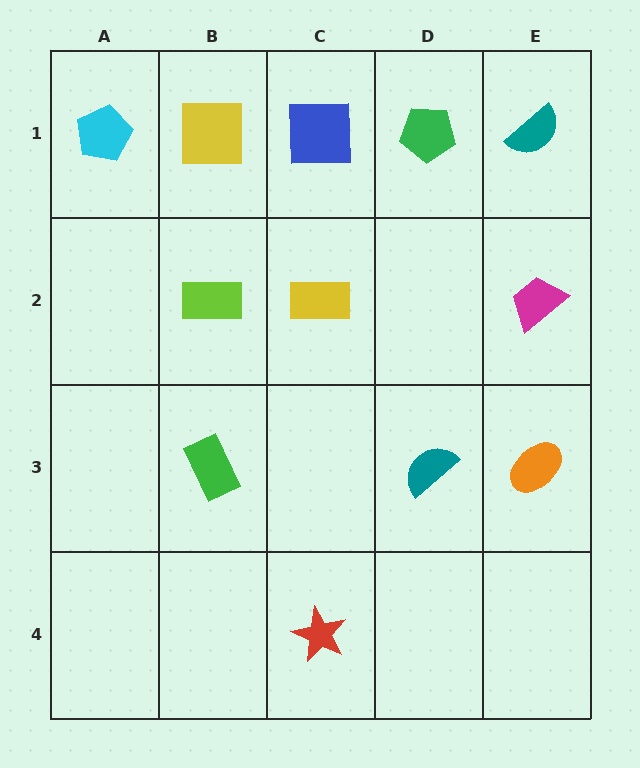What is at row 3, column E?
An orange ellipse.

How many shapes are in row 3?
3 shapes.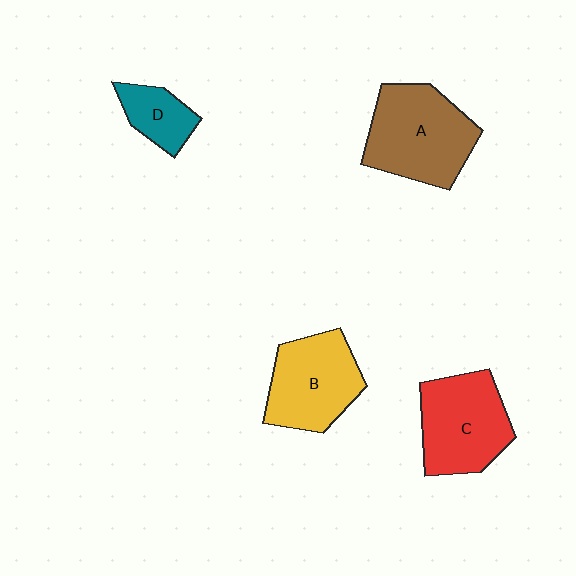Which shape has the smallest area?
Shape D (teal).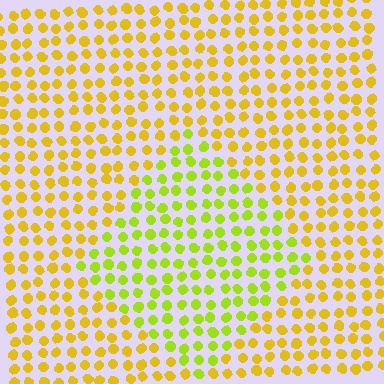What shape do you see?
I see a diamond.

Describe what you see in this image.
The image is filled with small yellow elements in a uniform arrangement. A diamond-shaped region is visible where the elements are tinted to a slightly different hue, forming a subtle color boundary.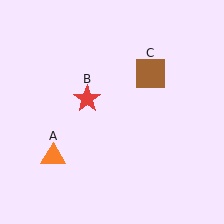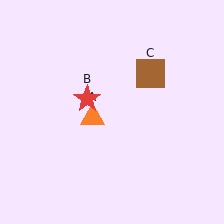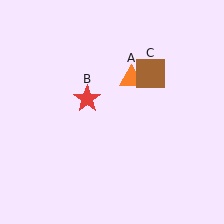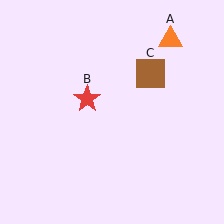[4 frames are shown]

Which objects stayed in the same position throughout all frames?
Red star (object B) and brown square (object C) remained stationary.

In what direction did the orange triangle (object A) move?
The orange triangle (object A) moved up and to the right.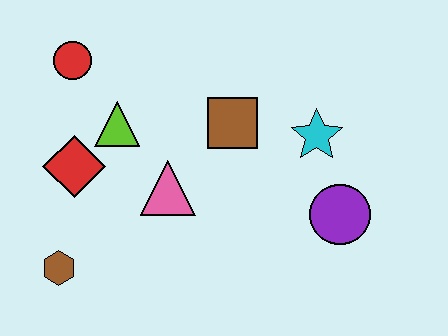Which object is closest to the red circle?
The lime triangle is closest to the red circle.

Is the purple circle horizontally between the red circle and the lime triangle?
No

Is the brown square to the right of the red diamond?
Yes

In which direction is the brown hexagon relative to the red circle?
The brown hexagon is below the red circle.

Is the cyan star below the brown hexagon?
No